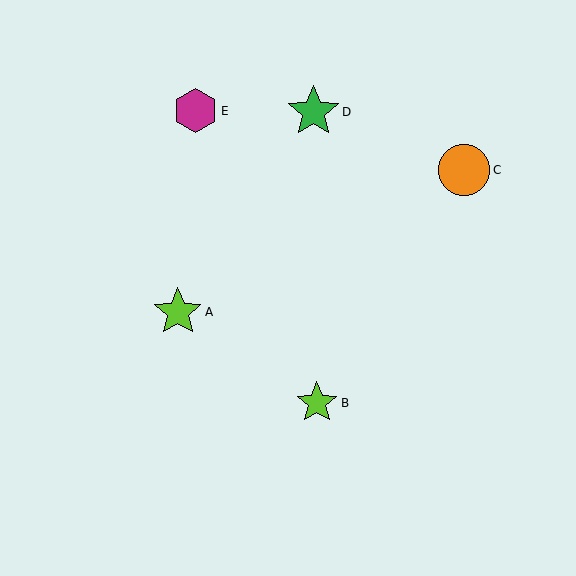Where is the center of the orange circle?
The center of the orange circle is at (464, 170).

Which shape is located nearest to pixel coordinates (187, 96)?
The magenta hexagon (labeled E) at (196, 111) is nearest to that location.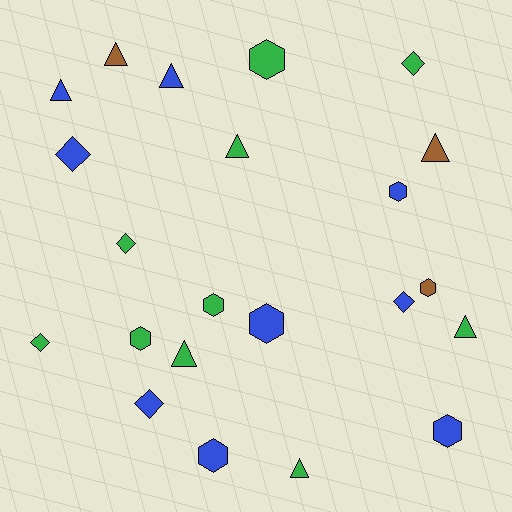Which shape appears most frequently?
Triangle, with 8 objects.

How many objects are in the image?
There are 22 objects.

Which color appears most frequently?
Green, with 10 objects.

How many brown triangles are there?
There are 2 brown triangles.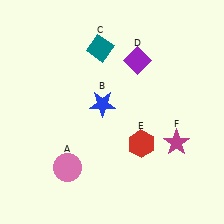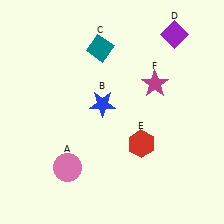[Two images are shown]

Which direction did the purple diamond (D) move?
The purple diamond (D) moved right.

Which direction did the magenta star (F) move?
The magenta star (F) moved up.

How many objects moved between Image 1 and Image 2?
2 objects moved between the two images.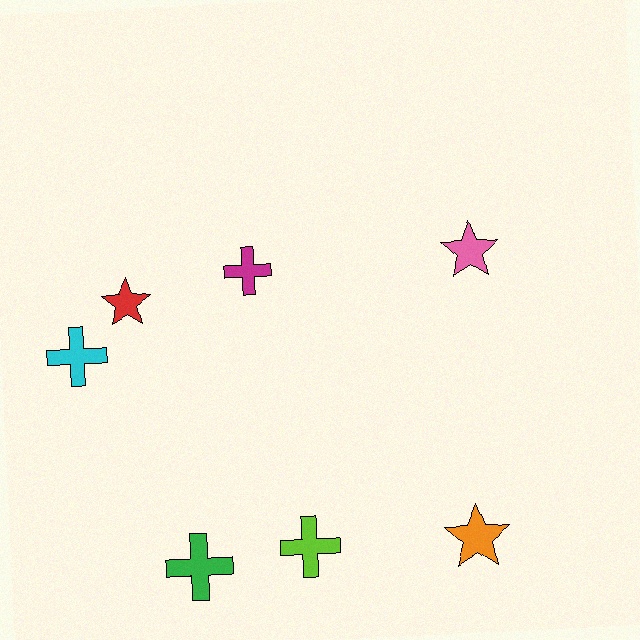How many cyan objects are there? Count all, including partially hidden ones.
There is 1 cyan object.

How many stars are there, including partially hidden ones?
There are 3 stars.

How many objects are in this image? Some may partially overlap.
There are 7 objects.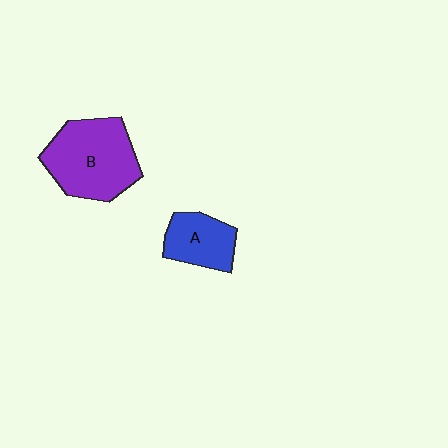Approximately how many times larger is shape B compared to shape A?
Approximately 1.8 times.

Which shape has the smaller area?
Shape A (blue).